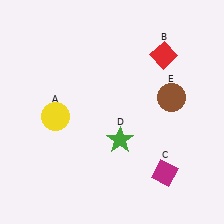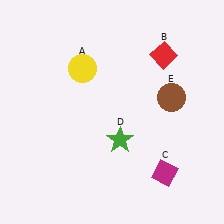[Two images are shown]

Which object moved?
The yellow circle (A) moved up.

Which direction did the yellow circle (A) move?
The yellow circle (A) moved up.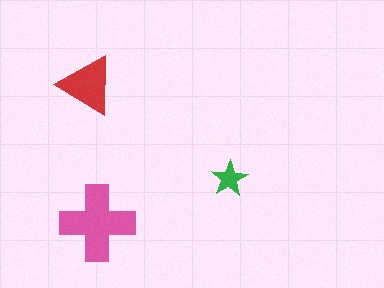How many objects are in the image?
There are 3 objects in the image.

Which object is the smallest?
The green star.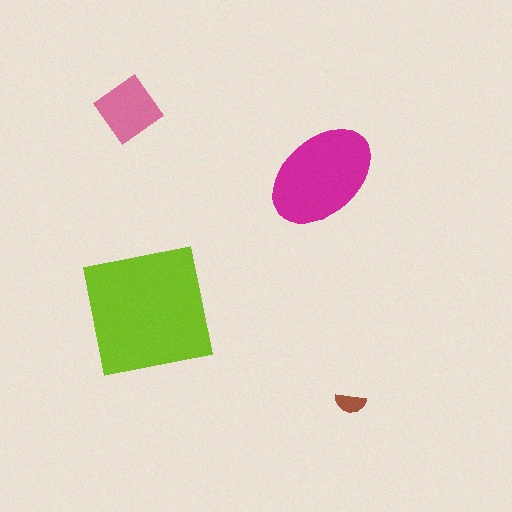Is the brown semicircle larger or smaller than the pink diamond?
Smaller.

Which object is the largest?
The lime square.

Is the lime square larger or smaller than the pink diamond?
Larger.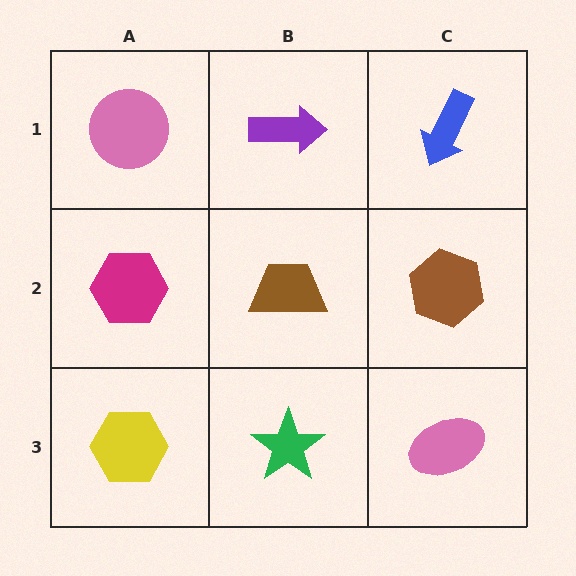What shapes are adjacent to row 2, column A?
A pink circle (row 1, column A), a yellow hexagon (row 3, column A), a brown trapezoid (row 2, column B).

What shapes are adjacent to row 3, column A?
A magenta hexagon (row 2, column A), a green star (row 3, column B).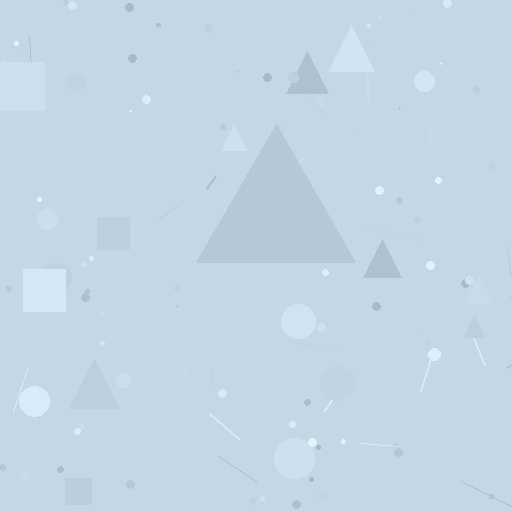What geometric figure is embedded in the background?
A triangle is embedded in the background.